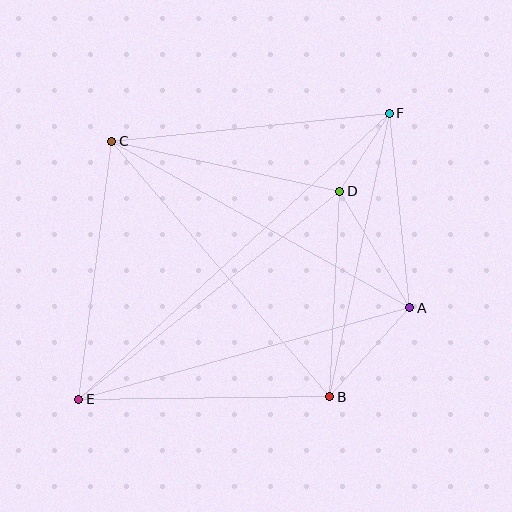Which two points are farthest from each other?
Points E and F are farthest from each other.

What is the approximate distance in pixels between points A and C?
The distance between A and C is approximately 341 pixels.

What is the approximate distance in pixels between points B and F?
The distance between B and F is approximately 290 pixels.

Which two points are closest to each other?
Points D and F are closest to each other.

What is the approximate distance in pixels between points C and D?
The distance between C and D is approximately 233 pixels.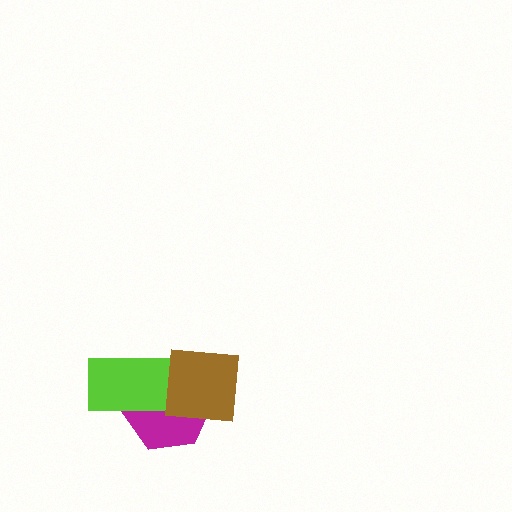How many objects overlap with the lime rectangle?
2 objects overlap with the lime rectangle.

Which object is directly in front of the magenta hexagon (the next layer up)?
The lime rectangle is directly in front of the magenta hexagon.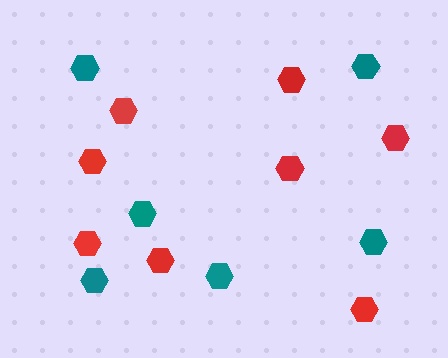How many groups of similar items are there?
There are 2 groups: one group of teal hexagons (6) and one group of red hexagons (8).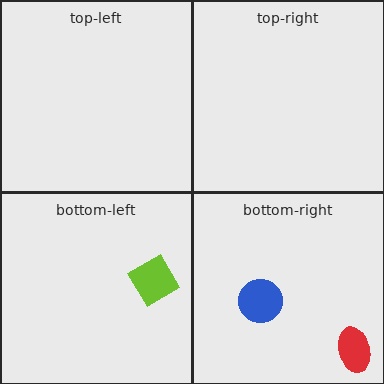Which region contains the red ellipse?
The bottom-right region.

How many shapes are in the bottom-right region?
2.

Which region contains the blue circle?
The bottom-right region.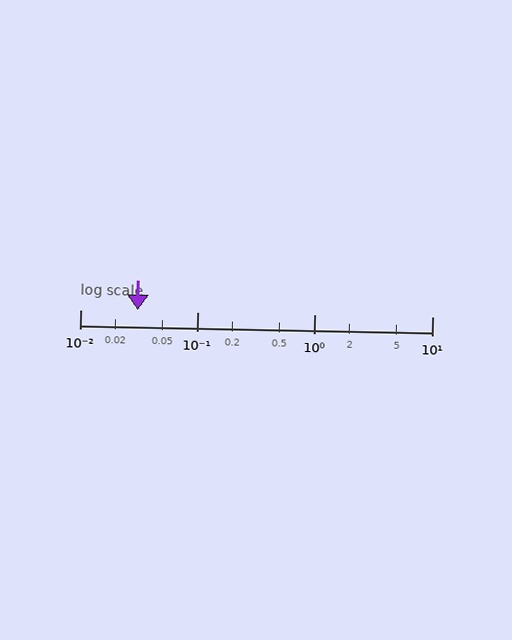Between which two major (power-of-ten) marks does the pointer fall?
The pointer is between 0.01 and 0.1.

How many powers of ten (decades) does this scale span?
The scale spans 3 decades, from 0.01 to 10.